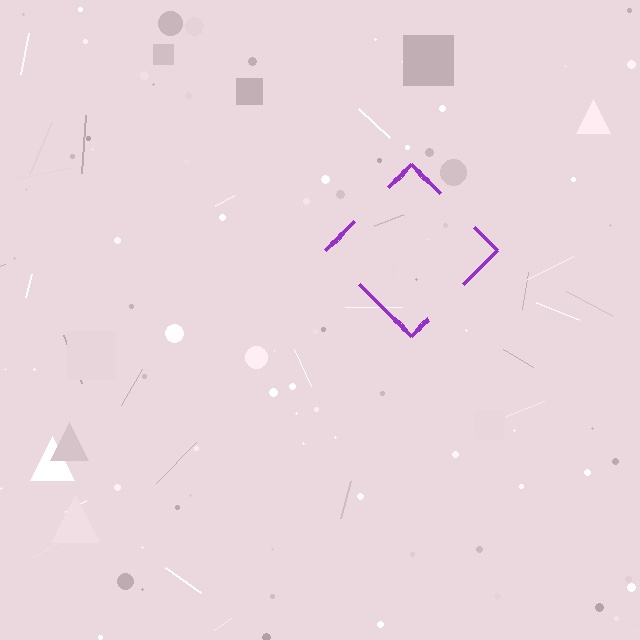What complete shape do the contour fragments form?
The contour fragments form a diamond.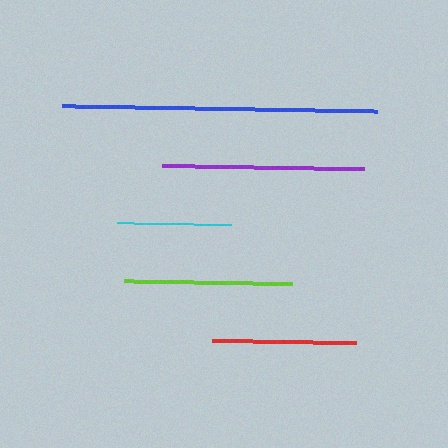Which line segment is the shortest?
The cyan line is the shortest at approximately 115 pixels.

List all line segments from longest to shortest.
From longest to shortest: blue, purple, lime, red, cyan.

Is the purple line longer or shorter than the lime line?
The purple line is longer than the lime line.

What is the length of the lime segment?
The lime segment is approximately 168 pixels long.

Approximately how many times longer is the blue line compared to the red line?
The blue line is approximately 2.2 times the length of the red line.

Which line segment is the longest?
The blue line is the longest at approximately 315 pixels.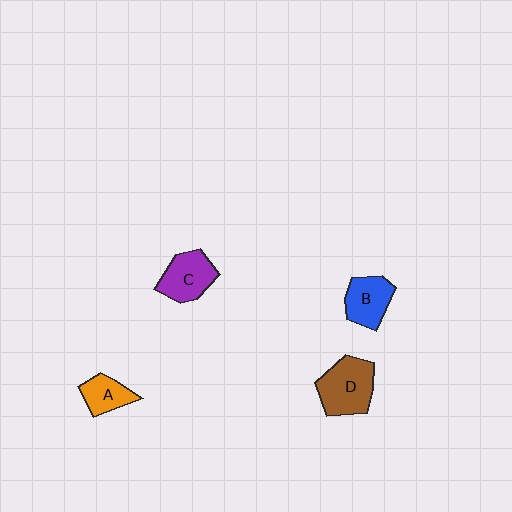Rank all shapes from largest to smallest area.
From largest to smallest: D (brown), C (purple), B (blue), A (orange).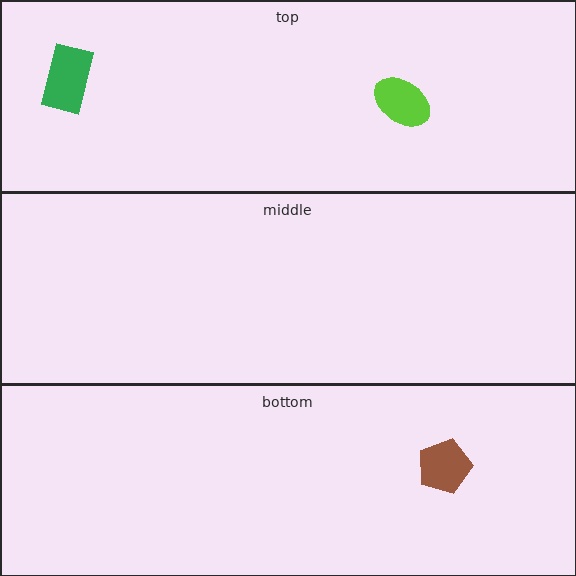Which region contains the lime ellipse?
The top region.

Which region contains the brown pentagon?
The bottom region.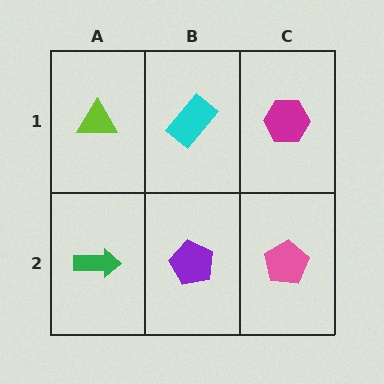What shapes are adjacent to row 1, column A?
A green arrow (row 2, column A), a cyan rectangle (row 1, column B).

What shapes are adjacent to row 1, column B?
A purple pentagon (row 2, column B), a lime triangle (row 1, column A), a magenta hexagon (row 1, column C).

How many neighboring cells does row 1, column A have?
2.